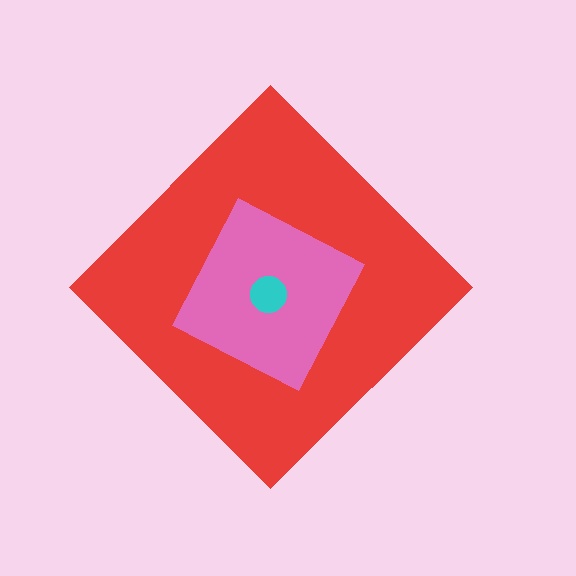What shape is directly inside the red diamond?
The pink square.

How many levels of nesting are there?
3.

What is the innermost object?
The cyan circle.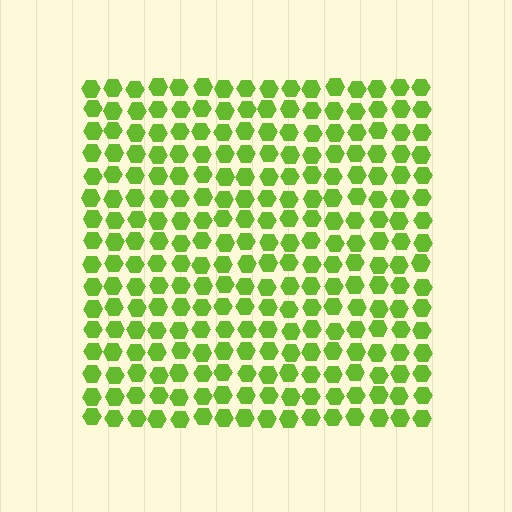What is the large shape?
The large shape is a square.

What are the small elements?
The small elements are hexagons.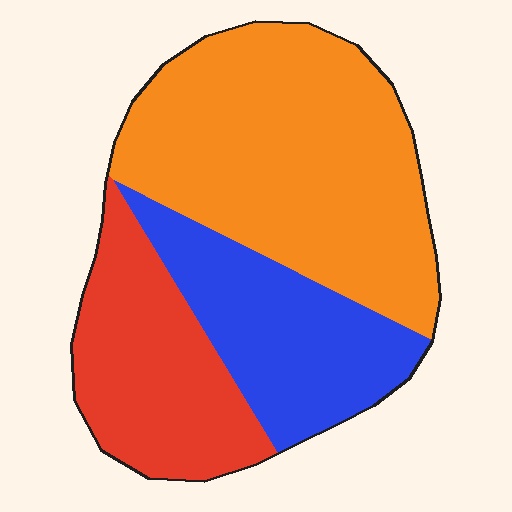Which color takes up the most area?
Orange, at roughly 50%.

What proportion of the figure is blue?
Blue covers about 25% of the figure.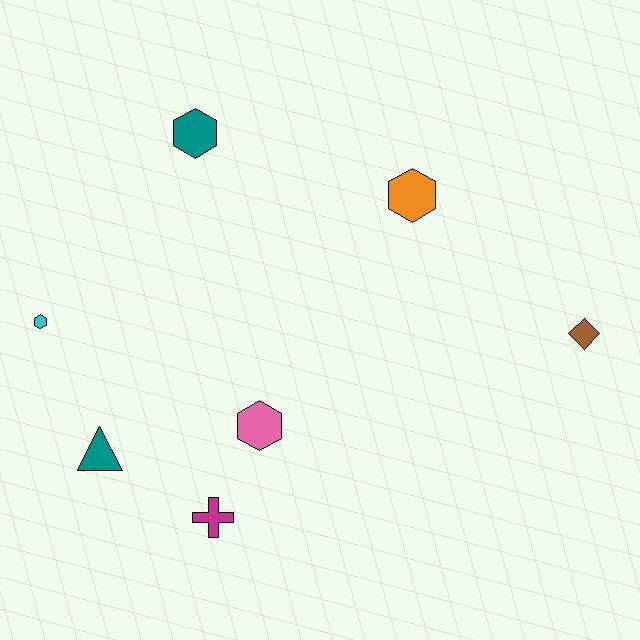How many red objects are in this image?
There are no red objects.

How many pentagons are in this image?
There are no pentagons.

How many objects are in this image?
There are 7 objects.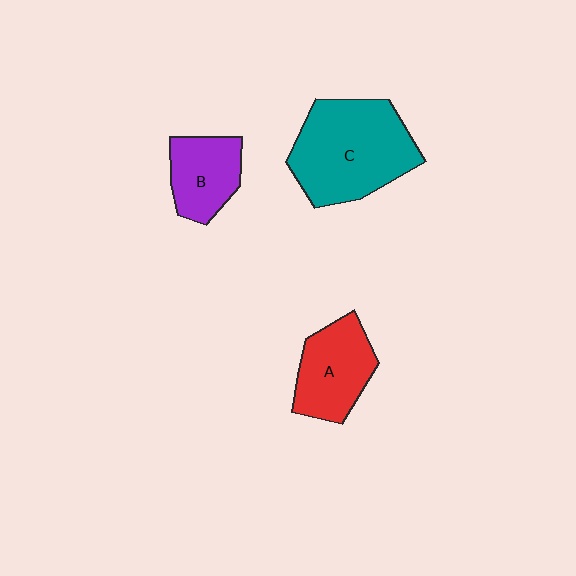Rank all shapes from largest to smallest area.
From largest to smallest: C (teal), A (red), B (purple).